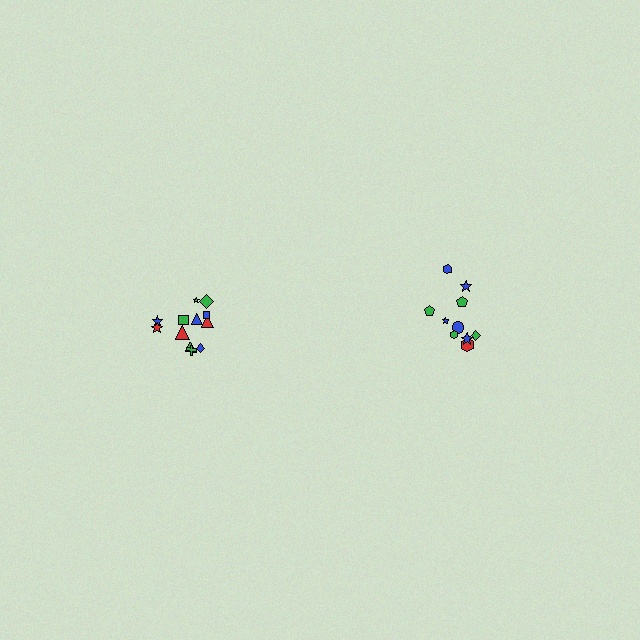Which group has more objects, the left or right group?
The left group.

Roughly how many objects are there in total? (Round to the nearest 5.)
Roughly 20 objects in total.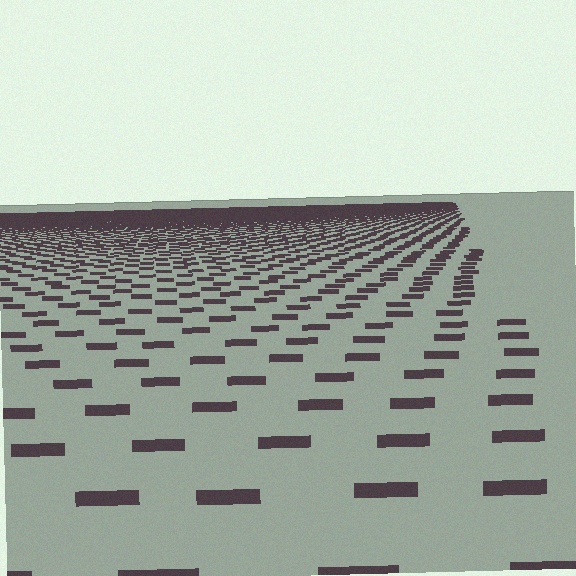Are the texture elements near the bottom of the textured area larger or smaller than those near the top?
Larger. Near the bottom, elements are closer to the viewer and appear at a bigger on-screen size.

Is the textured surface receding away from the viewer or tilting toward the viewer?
The surface is receding away from the viewer. Texture elements get smaller and denser toward the top.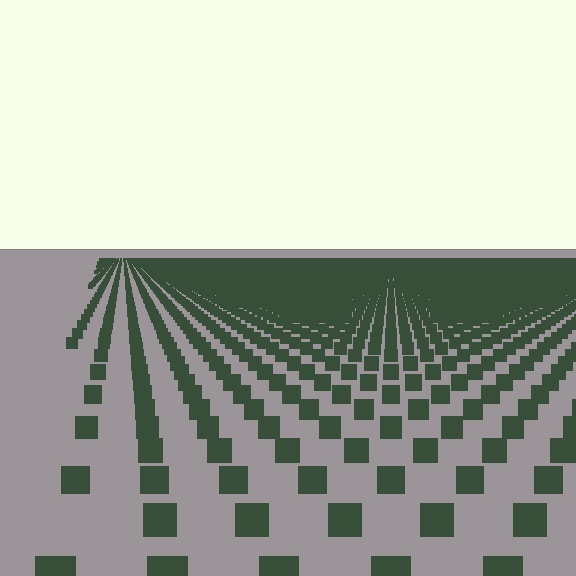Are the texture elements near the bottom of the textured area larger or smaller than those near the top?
Larger. Near the bottom, elements are closer to the viewer and appear at a bigger on-screen size.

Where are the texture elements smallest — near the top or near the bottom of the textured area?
Near the top.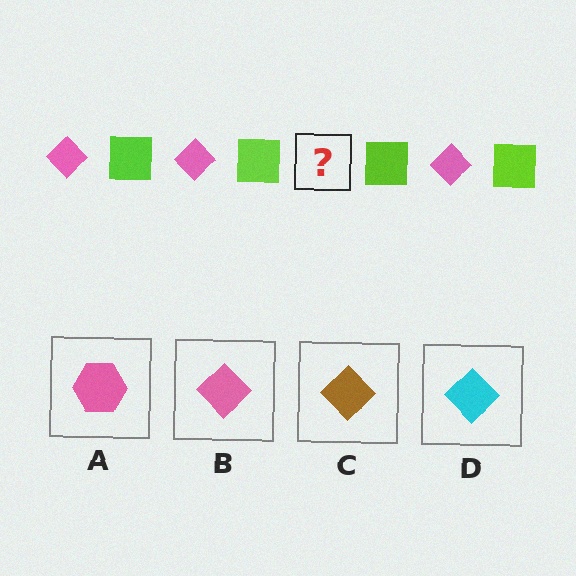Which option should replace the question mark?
Option B.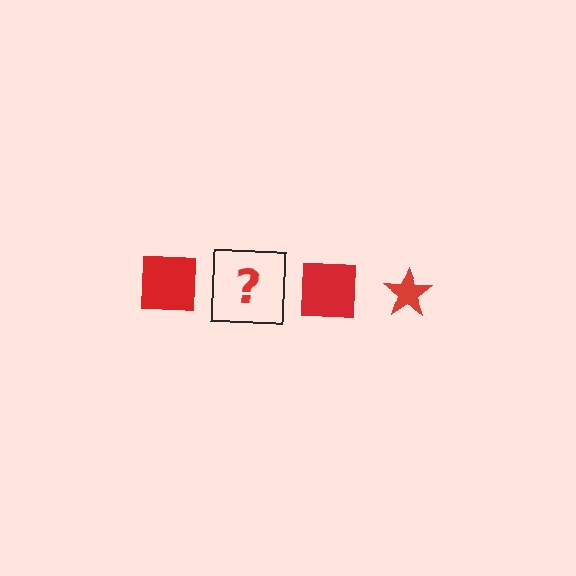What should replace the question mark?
The question mark should be replaced with a red star.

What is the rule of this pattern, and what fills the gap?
The rule is that the pattern cycles through square, star shapes in red. The gap should be filled with a red star.